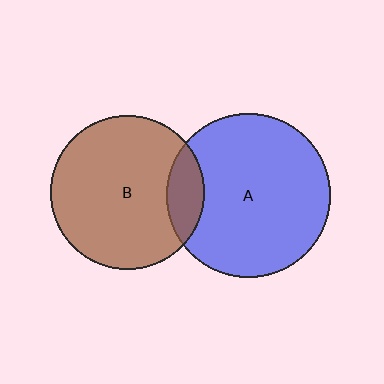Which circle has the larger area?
Circle A (blue).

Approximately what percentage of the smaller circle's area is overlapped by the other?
Approximately 15%.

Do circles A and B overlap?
Yes.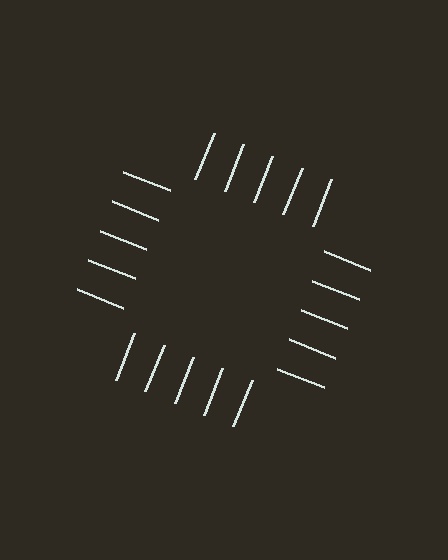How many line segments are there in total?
20 — 5 along each of the 4 edges.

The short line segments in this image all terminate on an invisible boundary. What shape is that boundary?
An illusory square — the line segments terminate on its edges but no continuous stroke is drawn.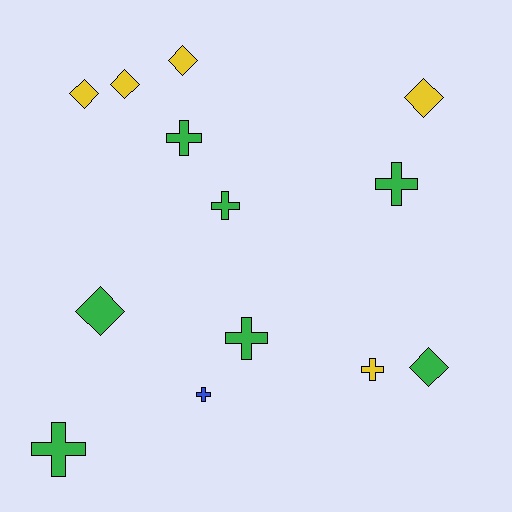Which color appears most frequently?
Green, with 7 objects.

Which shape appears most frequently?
Cross, with 7 objects.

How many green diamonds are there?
There are 2 green diamonds.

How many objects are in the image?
There are 13 objects.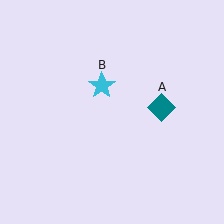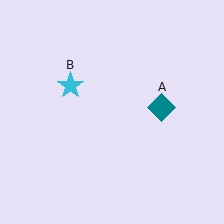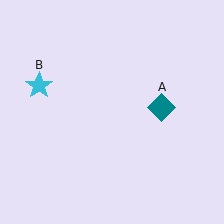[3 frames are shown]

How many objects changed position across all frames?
1 object changed position: cyan star (object B).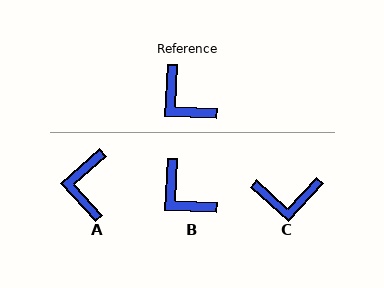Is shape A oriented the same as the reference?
No, it is off by about 46 degrees.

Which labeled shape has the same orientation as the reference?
B.